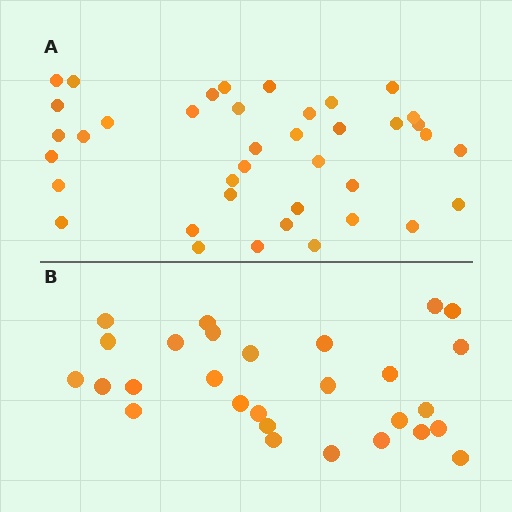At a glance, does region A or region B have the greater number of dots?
Region A (the top region) has more dots.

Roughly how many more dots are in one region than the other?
Region A has roughly 12 or so more dots than region B.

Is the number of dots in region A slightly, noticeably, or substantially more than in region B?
Region A has noticeably more, but not dramatically so. The ratio is roughly 1.4 to 1.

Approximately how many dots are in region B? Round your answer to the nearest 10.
About 30 dots. (The exact count is 28, which rounds to 30.)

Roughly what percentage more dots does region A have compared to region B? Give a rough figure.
About 40% more.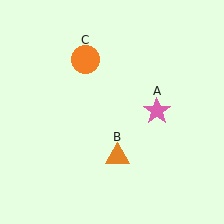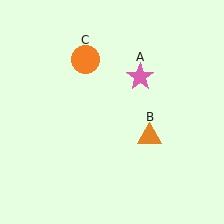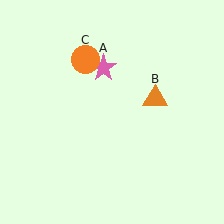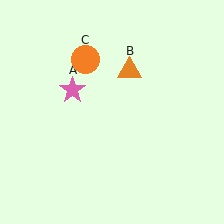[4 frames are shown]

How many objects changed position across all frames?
2 objects changed position: pink star (object A), orange triangle (object B).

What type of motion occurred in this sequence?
The pink star (object A), orange triangle (object B) rotated counterclockwise around the center of the scene.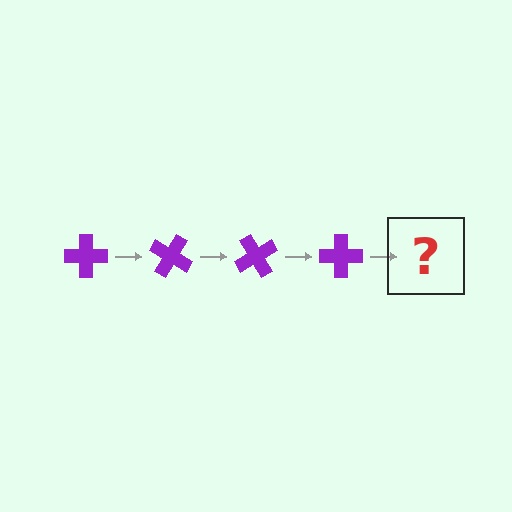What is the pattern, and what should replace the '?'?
The pattern is that the cross rotates 30 degrees each step. The '?' should be a purple cross rotated 120 degrees.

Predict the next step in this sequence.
The next step is a purple cross rotated 120 degrees.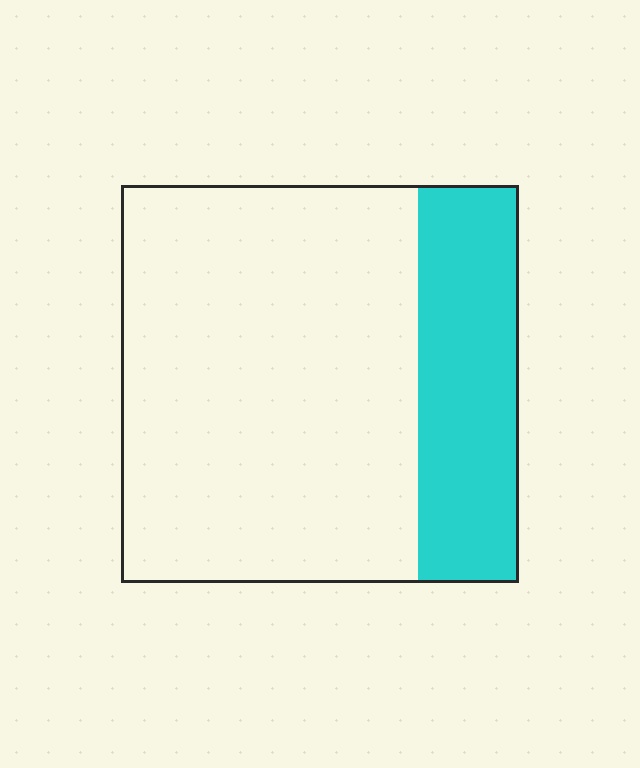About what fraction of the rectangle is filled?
About one quarter (1/4).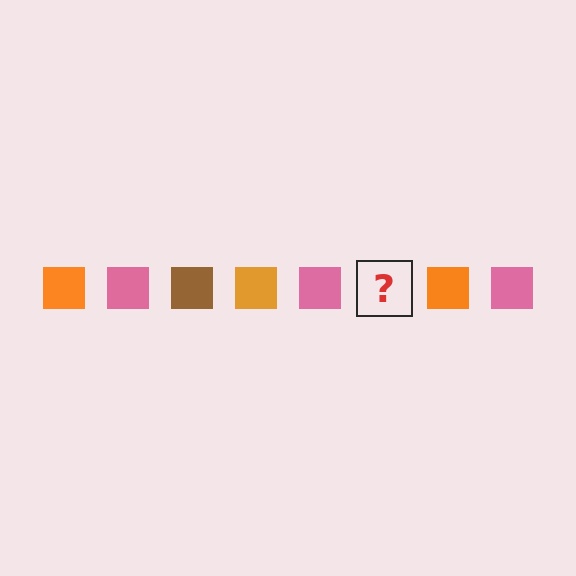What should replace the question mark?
The question mark should be replaced with a brown square.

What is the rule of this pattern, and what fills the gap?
The rule is that the pattern cycles through orange, pink, brown squares. The gap should be filled with a brown square.